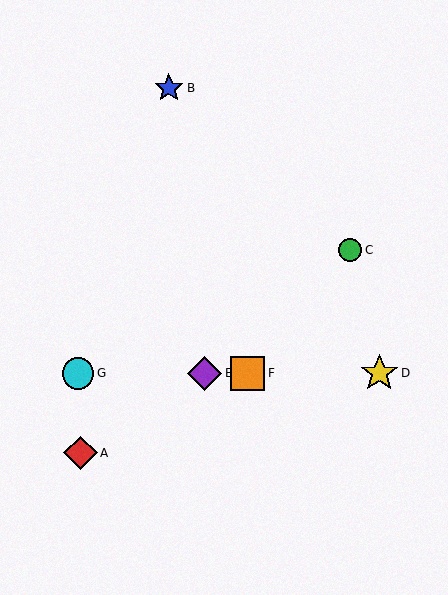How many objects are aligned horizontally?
4 objects (D, E, F, G) are aligned horizontally.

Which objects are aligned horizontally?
Objects D, E, F, G are aligned horizontally.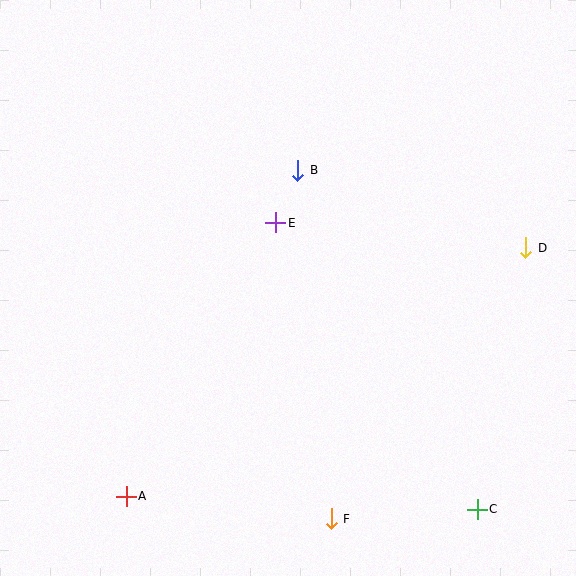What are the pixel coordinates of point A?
Point A is at (126, 496).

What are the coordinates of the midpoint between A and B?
The midpoint between A and B is at (212, 333).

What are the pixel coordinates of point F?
Point F is at (331, 519).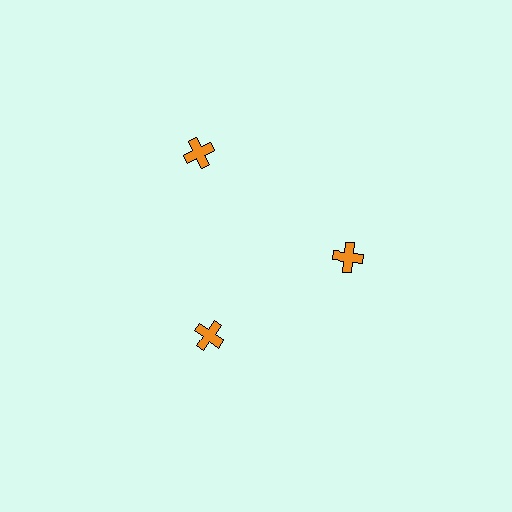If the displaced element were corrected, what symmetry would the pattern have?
It would have 3-fold rotational symmetry — the pattern would map onto itself every 120 degrees.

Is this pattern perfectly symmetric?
No. The 3 orange crosses are arranged in a ring, but one element near the 11 o'clock position is pushed outward from the center, breaking the 3-fold rotational symmetry.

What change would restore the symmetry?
The symmetry would be restored by moving it inward, back onto the ring so that all 3 crosses sit at equal angles and equal distance from the center.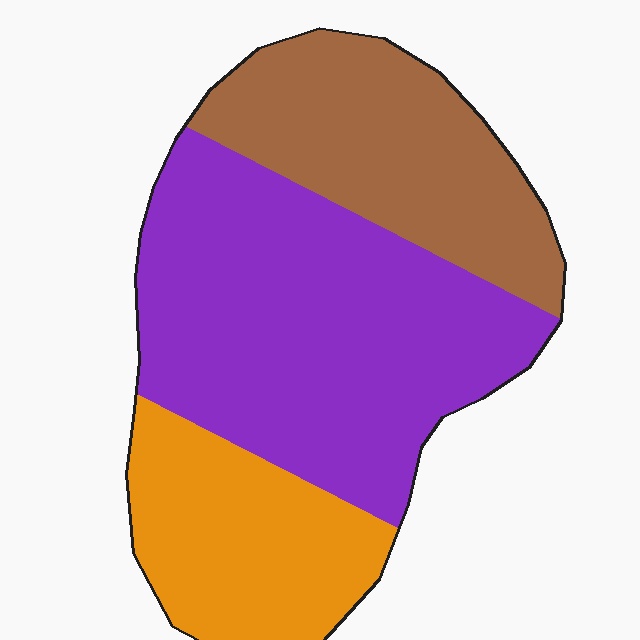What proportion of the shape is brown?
Brown takes up about one quarter (1/4) of the shape.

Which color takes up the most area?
Purple, at roughly 50%.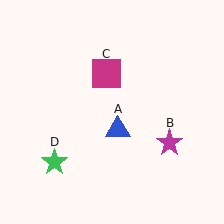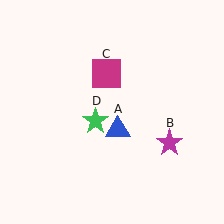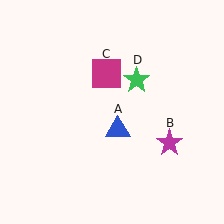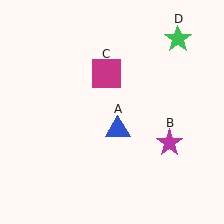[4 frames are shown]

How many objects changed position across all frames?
1 object changed position: green star (object D).